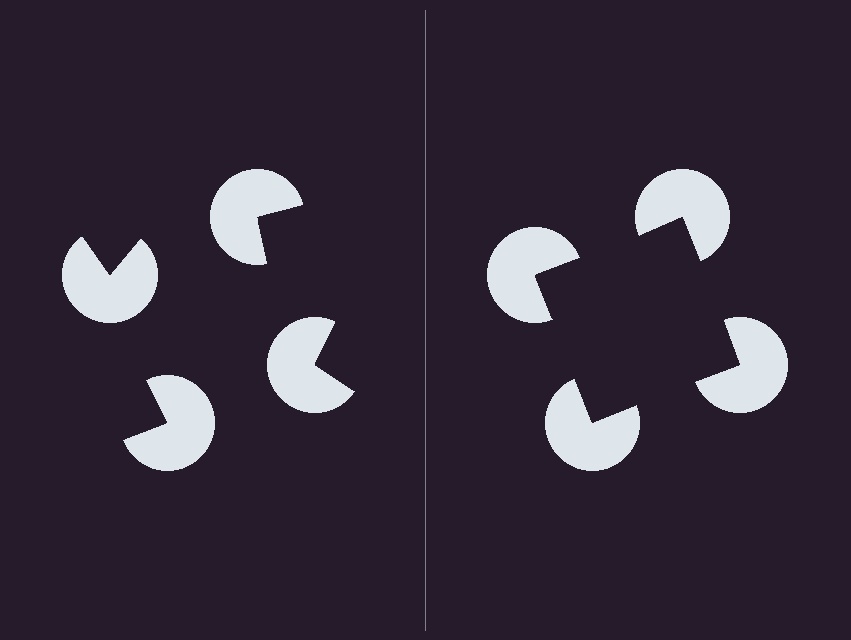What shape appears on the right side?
An illusory square.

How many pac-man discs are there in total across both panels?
8 — 4 on each side.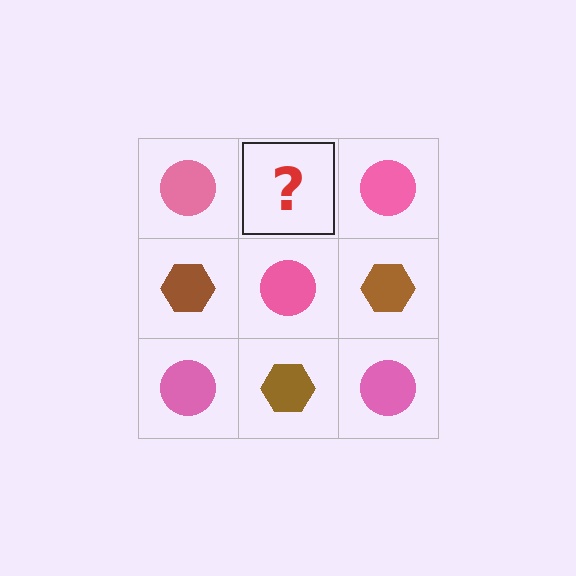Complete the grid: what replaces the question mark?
The question mark should be replaced with a brown hexagon.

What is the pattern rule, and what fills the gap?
The rule is that it alternates pink circle and brown hexagon in a checkerboard pattern. The gap should be filled with a brown hexagon.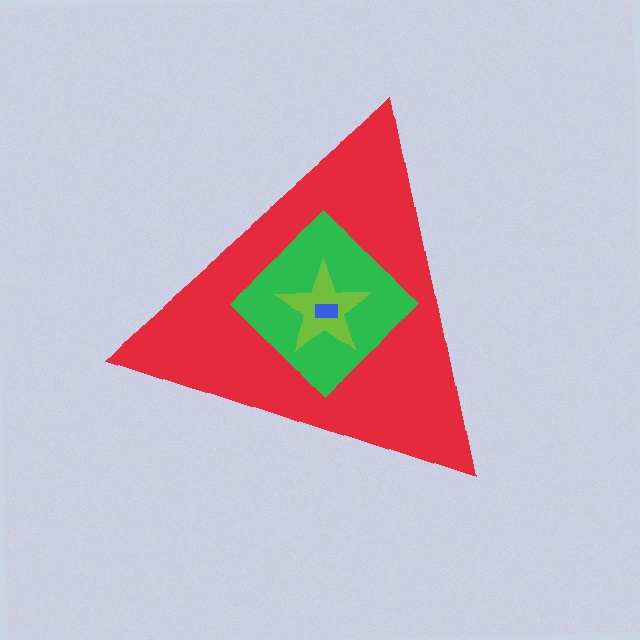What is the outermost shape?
The red triangle.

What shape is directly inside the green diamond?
The lime star.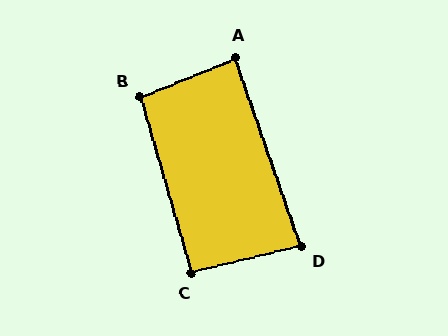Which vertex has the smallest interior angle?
D, at approximately 84 degrees.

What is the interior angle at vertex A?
Approximately 88 degrees (approximately right).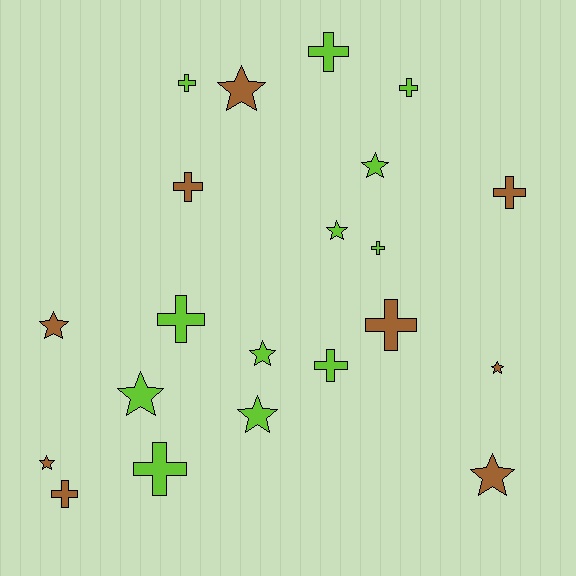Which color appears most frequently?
Lime, with 12 objects.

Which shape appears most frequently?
Cross, with 11 objects.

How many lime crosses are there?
There are 7 lime crosses.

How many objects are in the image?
There are 21 objects.